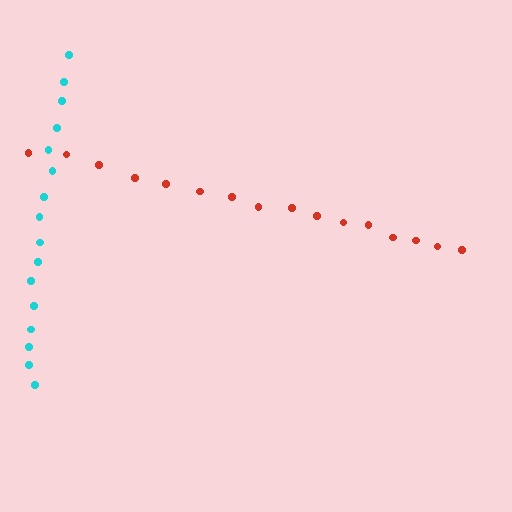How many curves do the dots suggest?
There are 2 distinct paths.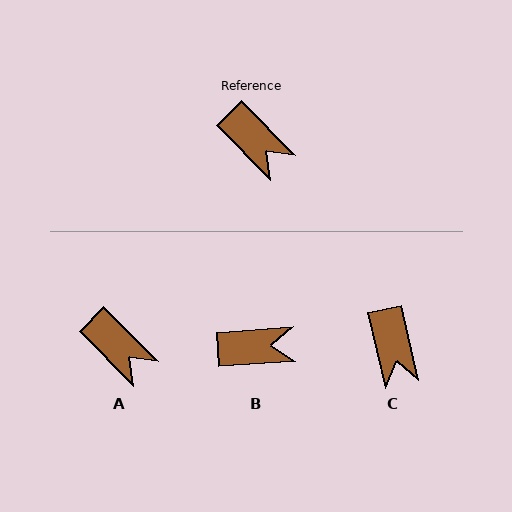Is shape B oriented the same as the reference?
No, it is off by about 50 degrees.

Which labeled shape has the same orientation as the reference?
A.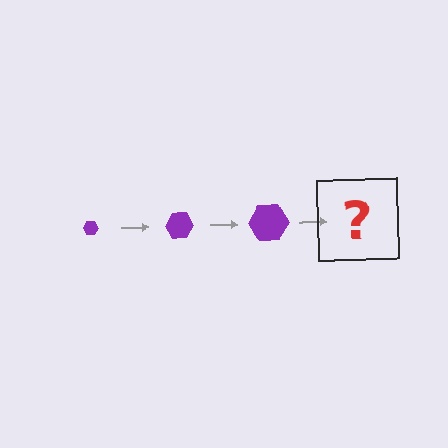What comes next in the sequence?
The next element should be a purple hexagon, larger than the previous one.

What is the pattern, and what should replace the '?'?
The pattern is that the hexagon gets progressively larger each step. The '?' should be a purple hexagon, larger than the previous one.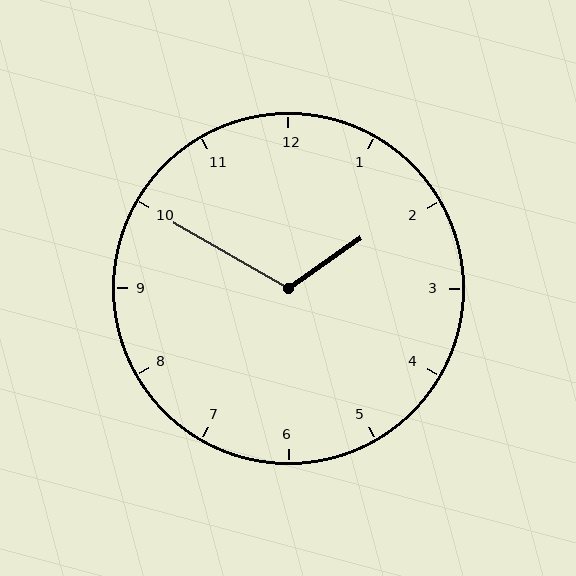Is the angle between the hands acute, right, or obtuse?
It is obtuse.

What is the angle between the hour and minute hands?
Approximately 115 degrees.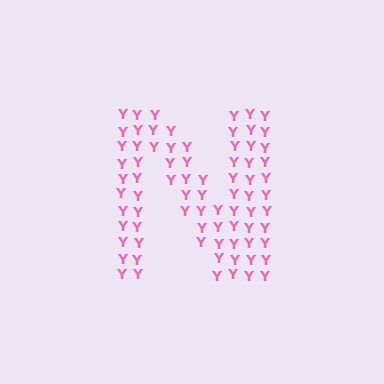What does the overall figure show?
The overall figure shows the letter N.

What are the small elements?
The small elements are letter Y's.